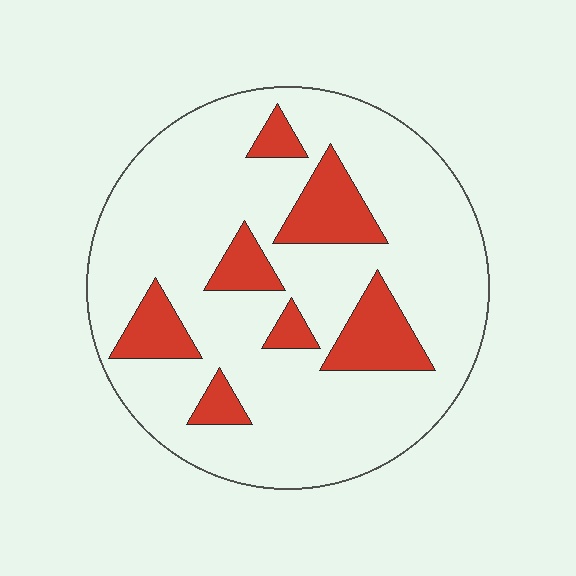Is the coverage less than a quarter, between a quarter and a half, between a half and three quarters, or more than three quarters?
Less than a quarter.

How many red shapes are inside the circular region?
7.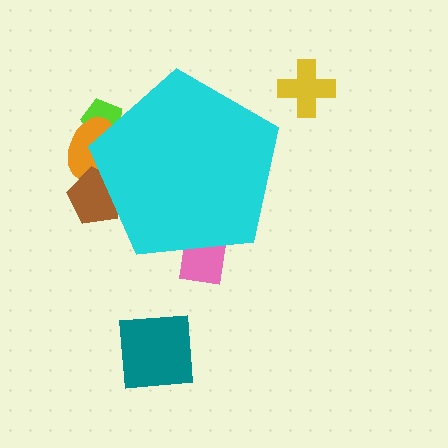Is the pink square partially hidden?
Yes, the pink square is partially hidden behind the cyan pentagon.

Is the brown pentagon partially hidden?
Yes, the brown pentagon is partially hidden behind the cyan pentagon.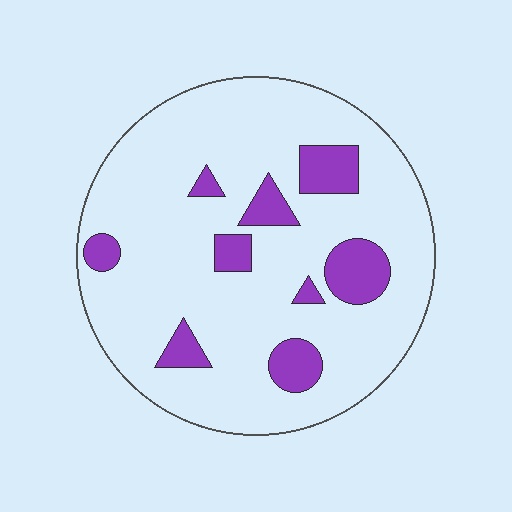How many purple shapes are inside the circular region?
9.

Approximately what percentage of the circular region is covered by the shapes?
Approximately 15%.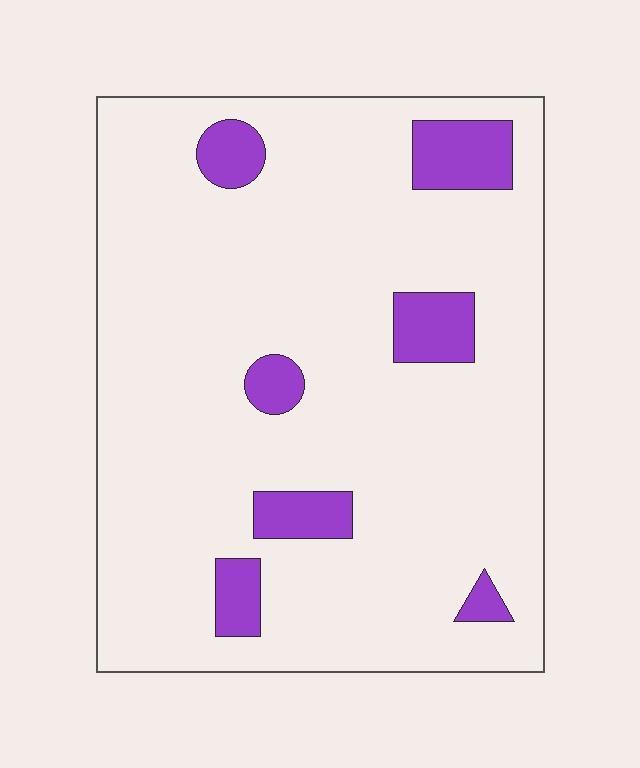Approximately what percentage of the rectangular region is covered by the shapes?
Approximately 10%.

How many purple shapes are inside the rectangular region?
7.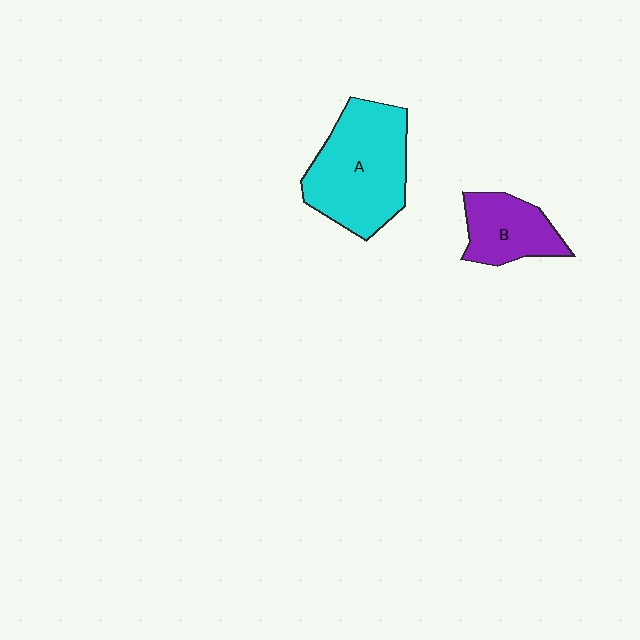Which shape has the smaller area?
Shape B (purple).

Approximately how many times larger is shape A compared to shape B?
Approximately 1.9 times.